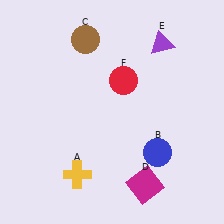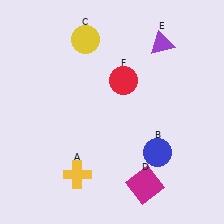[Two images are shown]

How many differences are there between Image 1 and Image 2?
There is 1 difference between the two images.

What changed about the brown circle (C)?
In Image 1, C is brown. In Image 2, it changed to yellow.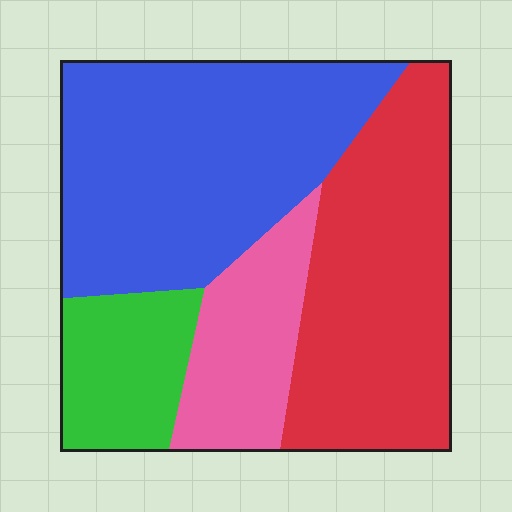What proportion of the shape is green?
Green covers roughly 15% of the shape.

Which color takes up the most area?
Blue, at roughly 40%.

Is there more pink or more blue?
Blue.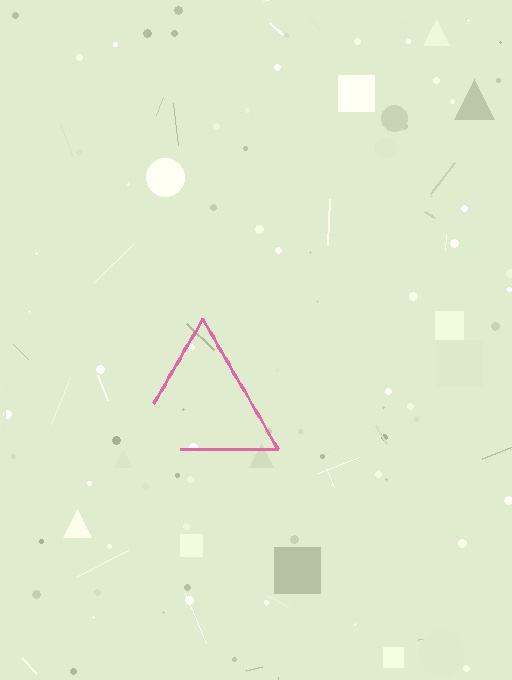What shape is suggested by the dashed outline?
The dashed outline suggests a triangle.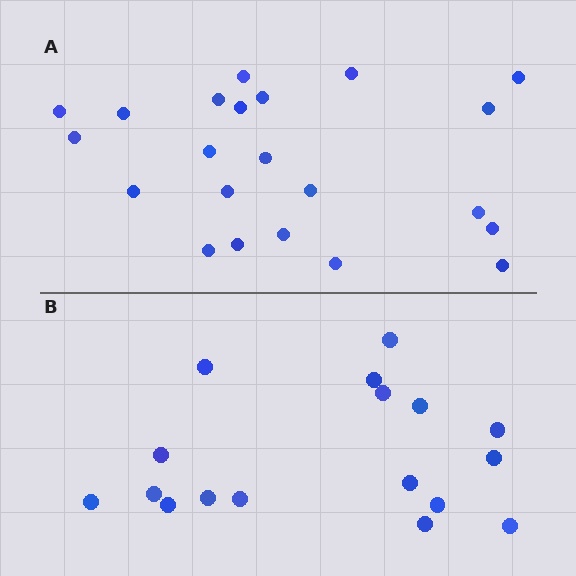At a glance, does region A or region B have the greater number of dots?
Region A (the top region) has more dots.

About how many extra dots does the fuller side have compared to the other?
Region A has about 5 more dots than region B.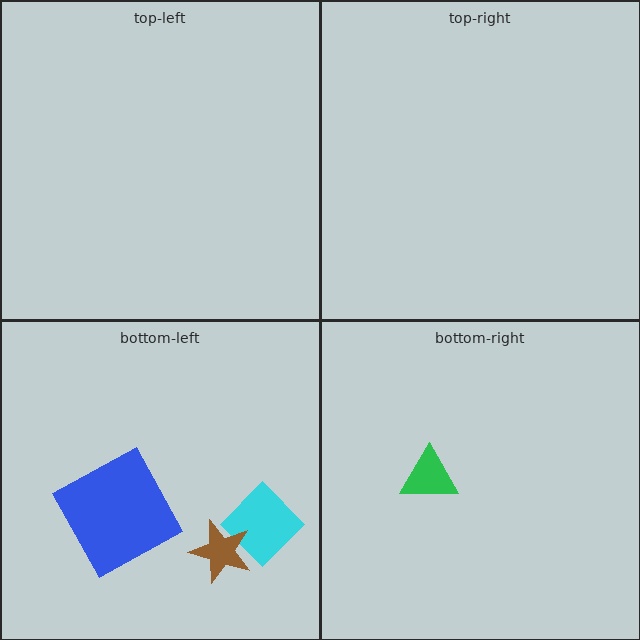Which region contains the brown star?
The bottom-left region.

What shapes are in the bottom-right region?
The green triangle.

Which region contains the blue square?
The bottom-left region.